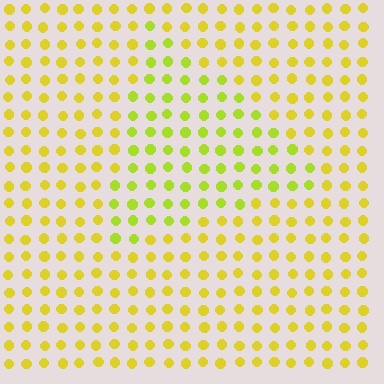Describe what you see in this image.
The image is filled with small yellow elements in a uniform arrangement. A triangle-shaped region is visible where the elements are tinted to a slightly different hue, forming a subtle color boundary.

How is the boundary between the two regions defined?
The boundary is defined purely by a slight shift in hue (about 24 degrees). Spacing, size, and orientation are identical on both sides.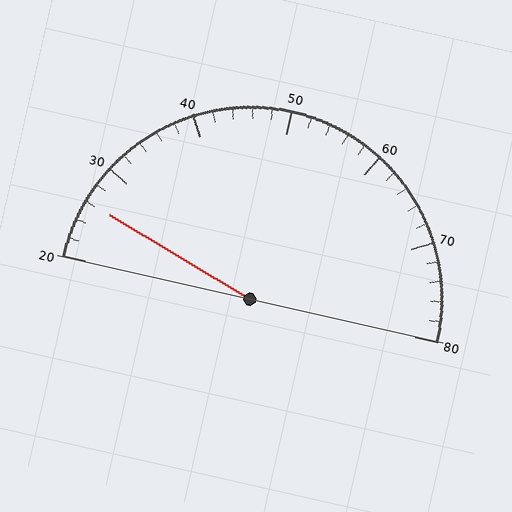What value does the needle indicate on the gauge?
The needle indicates approximately 26.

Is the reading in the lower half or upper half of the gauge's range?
The reading is in the lower half of the range (20 to 80).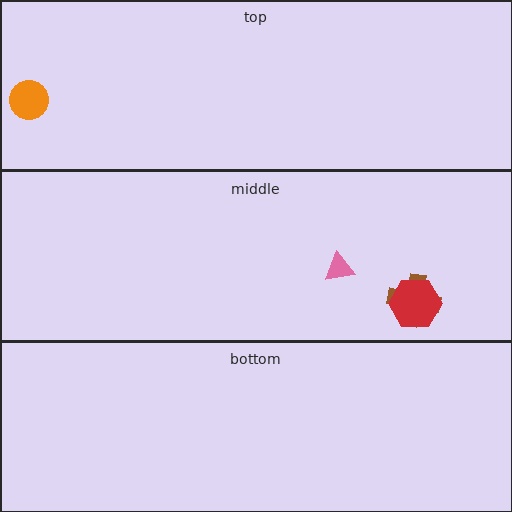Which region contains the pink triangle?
The middle region.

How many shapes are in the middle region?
3.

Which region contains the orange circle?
The top region.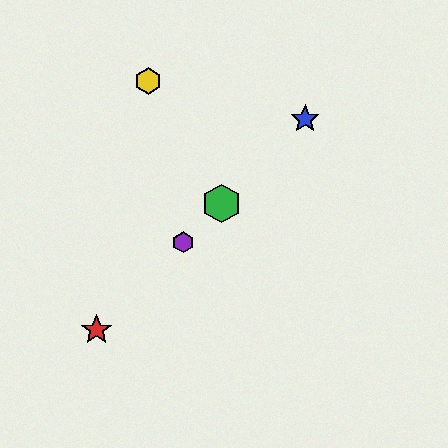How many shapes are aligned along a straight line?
4 shapes (the red star, the blue star, the green hexagon, the purple hexagon) are aligned along a straight line.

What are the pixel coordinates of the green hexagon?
The green hexagon is at (222, 204).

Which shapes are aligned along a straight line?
The red star, the blue star, the green hexagon, the purple hexagon are aligned along a straight line.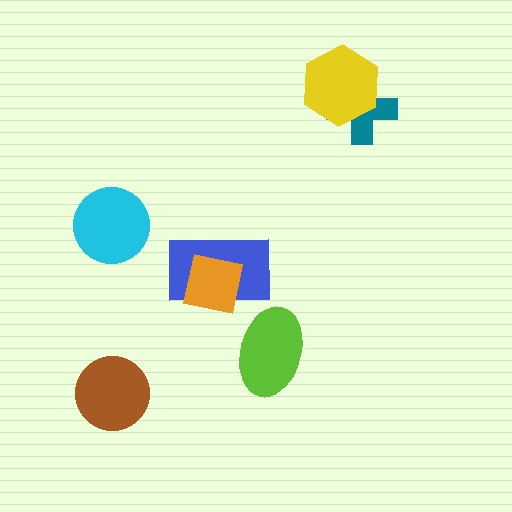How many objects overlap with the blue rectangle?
1 object overlaps with the blue rectangle.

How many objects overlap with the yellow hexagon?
1 object overlaps with the yellow hexagon.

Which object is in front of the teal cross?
The yellow hexagon is in front of the teal cross.